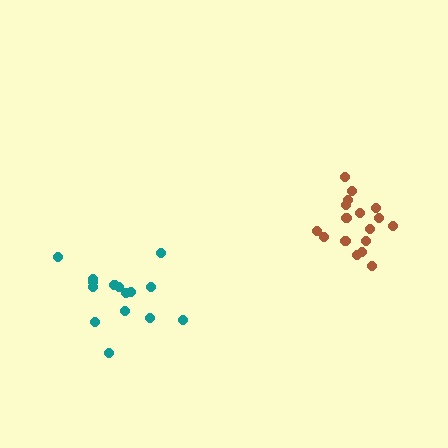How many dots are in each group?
Group 1: 17 dots, Group 2: 15 dots (32 total).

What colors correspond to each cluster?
The clusters are colored: brown, teal.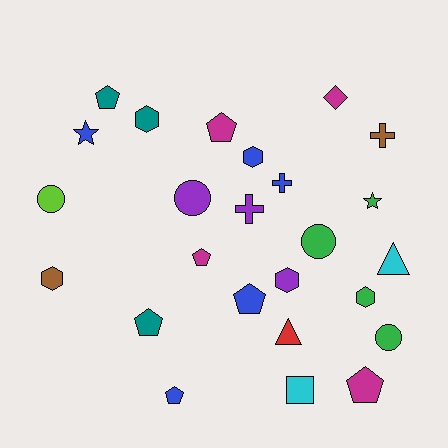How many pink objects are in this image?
There are no pink objects.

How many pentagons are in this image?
There are 7 pentagons.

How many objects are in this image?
There are 25 objects.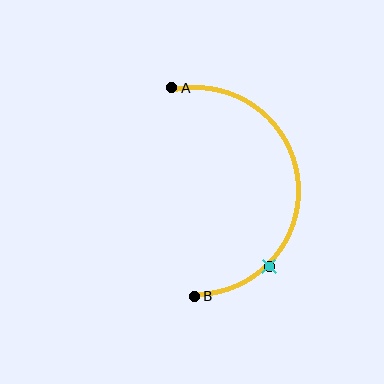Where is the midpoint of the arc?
The arc midpoint is the point on the curve farthest from the straight line joining A and B. It sits to the right of that line.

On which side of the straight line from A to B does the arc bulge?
The arc bulges to the right of the straight line connecting A and B.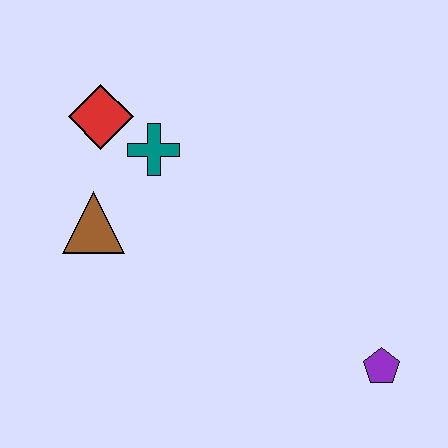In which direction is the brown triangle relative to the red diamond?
The brown triangle is below the red diamond.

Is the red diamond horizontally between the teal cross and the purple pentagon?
No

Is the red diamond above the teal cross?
Yes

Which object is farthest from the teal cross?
The purple pentagon is farthest from the teal cross.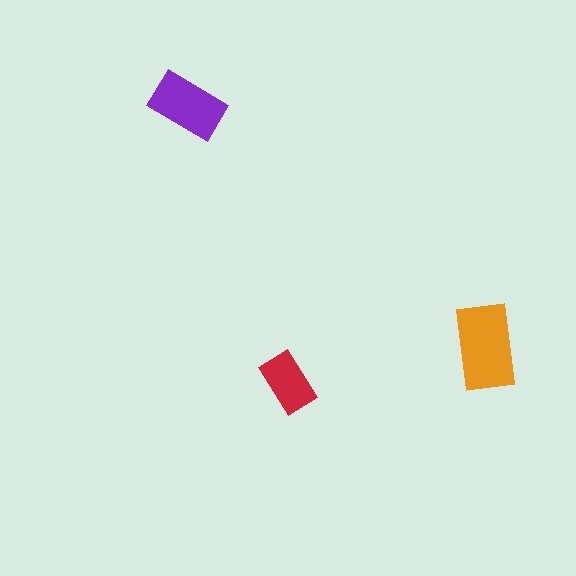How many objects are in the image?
There are 3 objects in the image.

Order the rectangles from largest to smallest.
the orange one, the purple one, the red one.